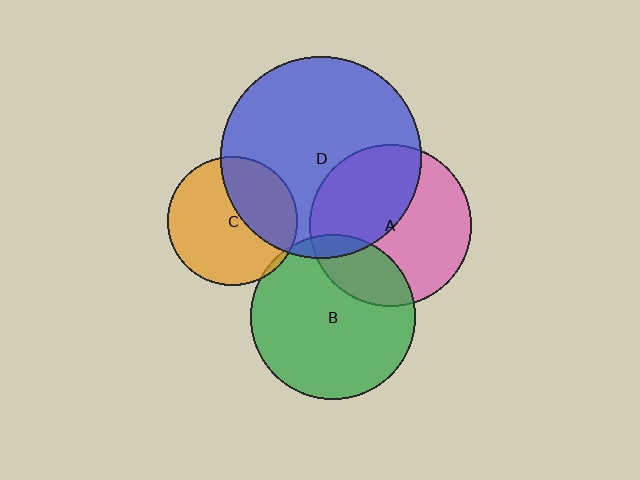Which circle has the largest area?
Circle D (blue).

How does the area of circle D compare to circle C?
Approximately 2.4 times.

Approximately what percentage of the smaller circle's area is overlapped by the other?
Approximately 25%.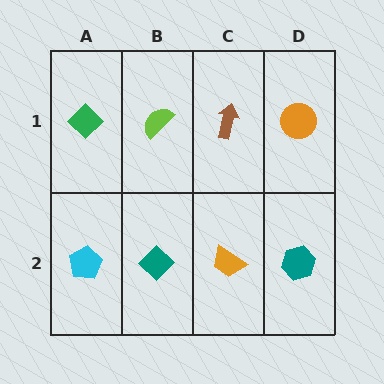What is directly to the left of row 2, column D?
An orange trapezoid.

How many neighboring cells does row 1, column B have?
3.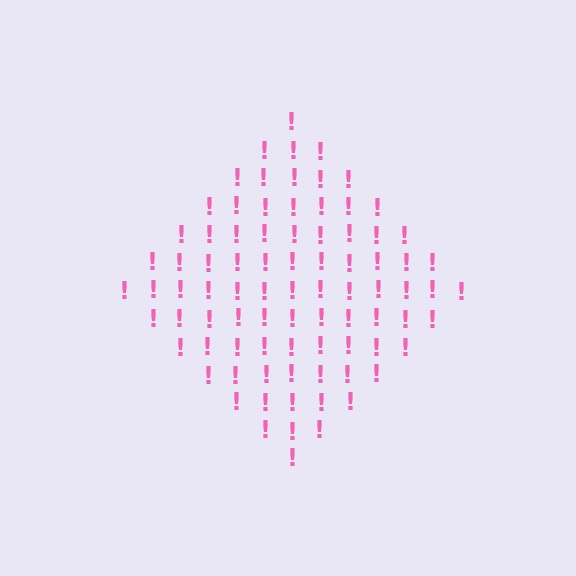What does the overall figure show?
The overall figure shows a diamond.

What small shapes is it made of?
It is made of small exclamation marks.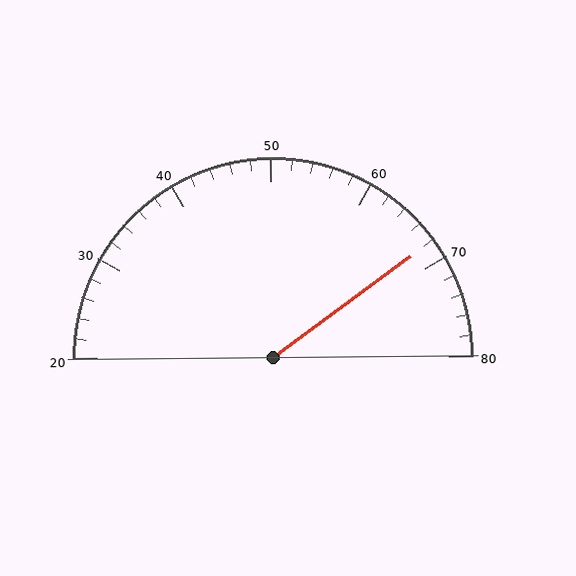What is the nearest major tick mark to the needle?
The nearest major tick mark is 70.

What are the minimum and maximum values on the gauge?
The gauge ranges from 20 to 80.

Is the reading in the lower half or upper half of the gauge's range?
The reading is in the upper half of the range (20 to 80).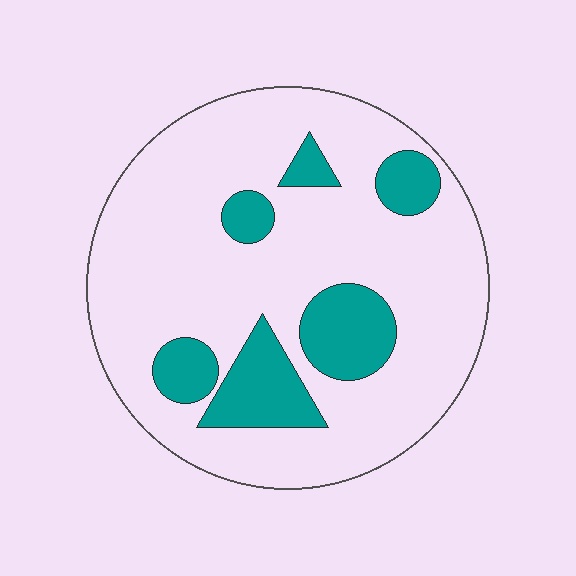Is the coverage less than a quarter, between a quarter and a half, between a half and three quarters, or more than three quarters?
Less than a quarter.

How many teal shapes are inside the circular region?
6.